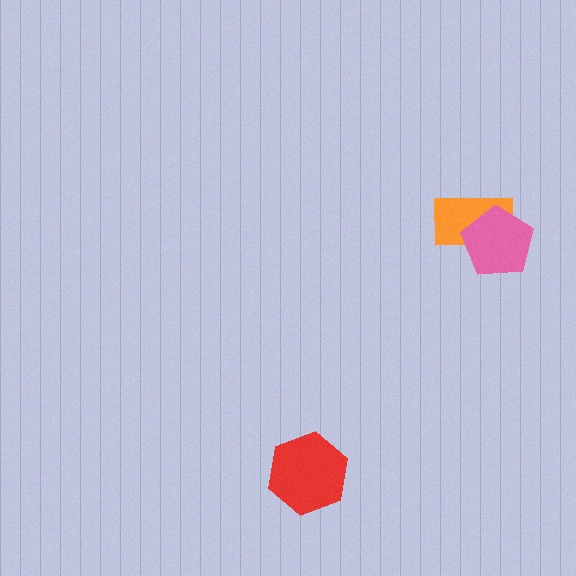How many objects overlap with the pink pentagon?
1 object overlaps with the pink pentagon.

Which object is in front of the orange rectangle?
The pink pentagon is in front of the orange rectangle.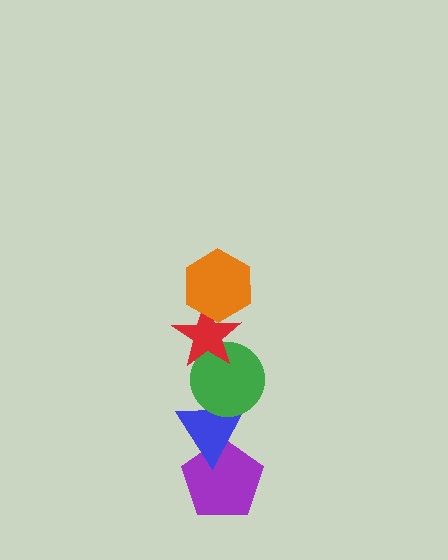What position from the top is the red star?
The red star is 2nd from the top.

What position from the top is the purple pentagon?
The purple pentagon is 5th from the top.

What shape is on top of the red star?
The orange hexagon is on top of the red star.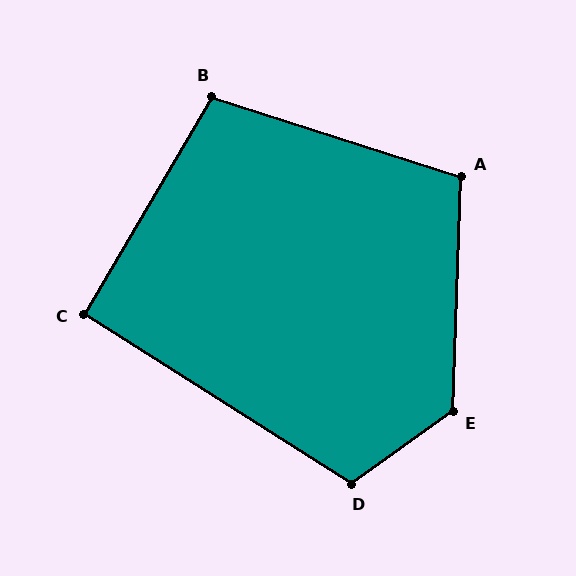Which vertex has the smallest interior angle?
C, at approximately 92 degrees.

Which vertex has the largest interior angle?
E, at approximately 128 degrees.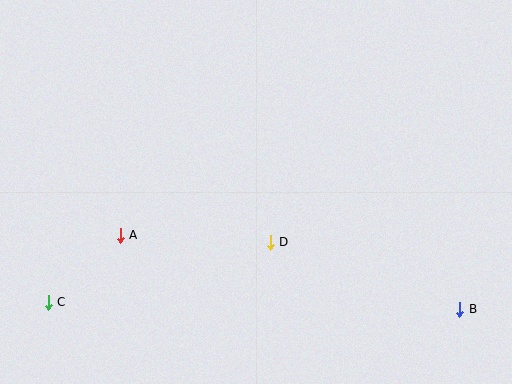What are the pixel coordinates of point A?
Point A is at (120, 235).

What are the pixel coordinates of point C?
Point C is at (48, 303).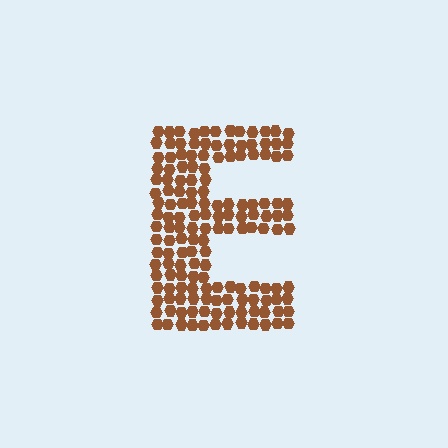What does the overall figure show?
The overall figure shows the letter E.